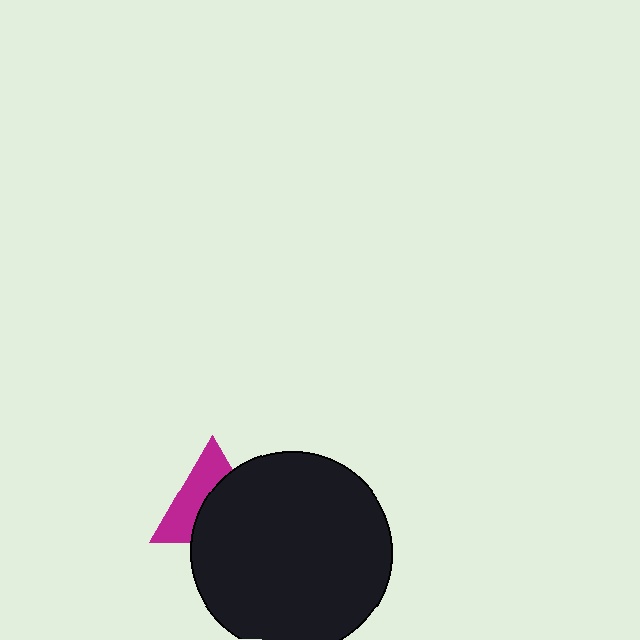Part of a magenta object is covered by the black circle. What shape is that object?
It is a triangle.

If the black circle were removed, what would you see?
You would see the complete magenta triangle.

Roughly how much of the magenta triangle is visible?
About half of it is visible (roughly 47%).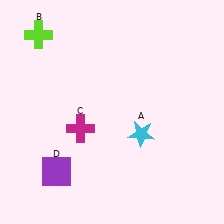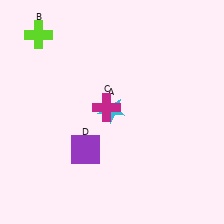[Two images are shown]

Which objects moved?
The objects that moved are: the cyan star (A), the magenta cross (C), the purple square (D).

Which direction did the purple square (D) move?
The purple square (D) moved right.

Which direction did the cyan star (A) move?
The cyan star (A) moved left.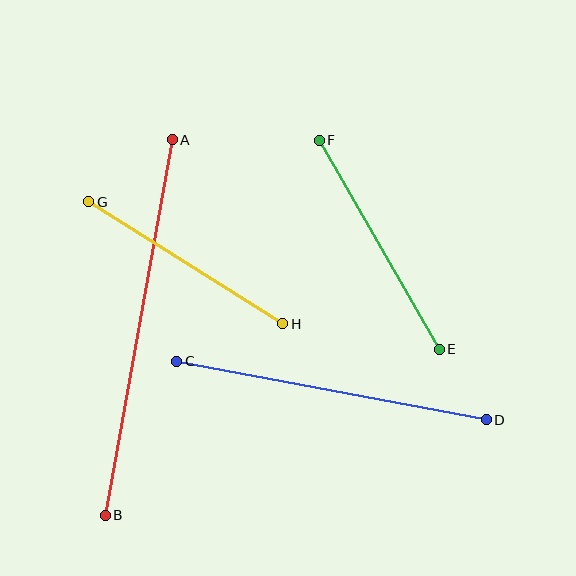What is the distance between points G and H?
The distance is approximately 229 pixels.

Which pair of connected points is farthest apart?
Points A and B are farthest apart.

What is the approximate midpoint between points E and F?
The midpoint is at approximately (379, 245) pixels.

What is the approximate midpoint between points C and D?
The midpoint is at approximately (331, 390) pixels.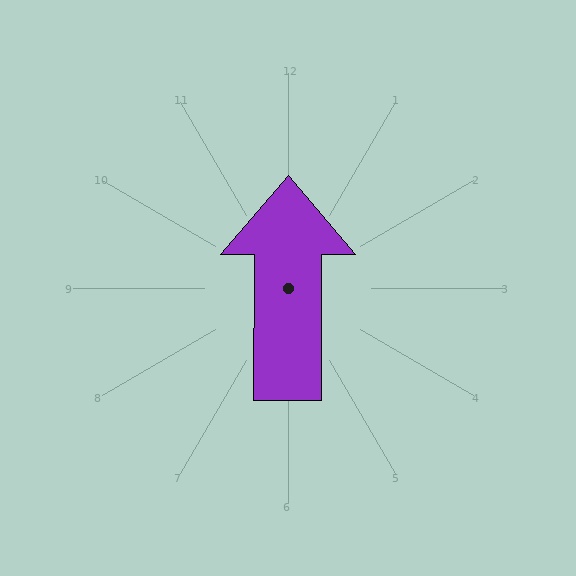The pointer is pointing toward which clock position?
Roughly 12 o'clock.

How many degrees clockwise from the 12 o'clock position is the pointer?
Approximately 0 degrees.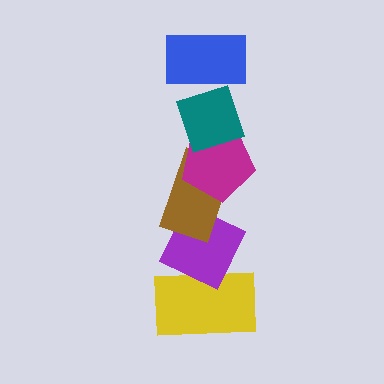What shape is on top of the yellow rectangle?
The purple diamond is on top of the yellow rectangle.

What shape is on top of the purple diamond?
The brown rectangle is on top of the purple diamond.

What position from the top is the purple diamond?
The purple diamond is 5th from the top.